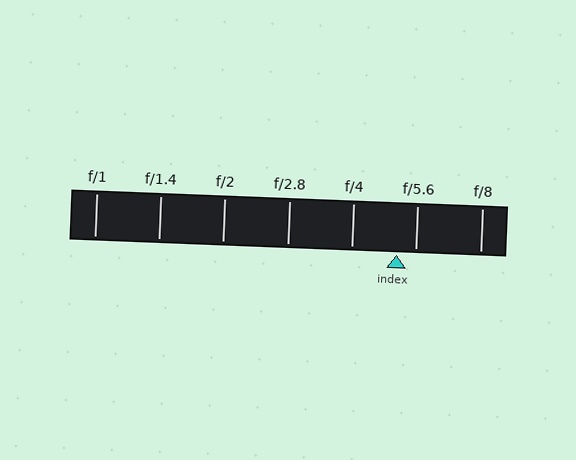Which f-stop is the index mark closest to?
The index mark is closest to f/5.6.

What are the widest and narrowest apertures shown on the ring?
The widest aperture shown is f/1 and the narrowest is f/8.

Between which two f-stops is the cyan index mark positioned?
The index mark is between f/4 and f/5.6.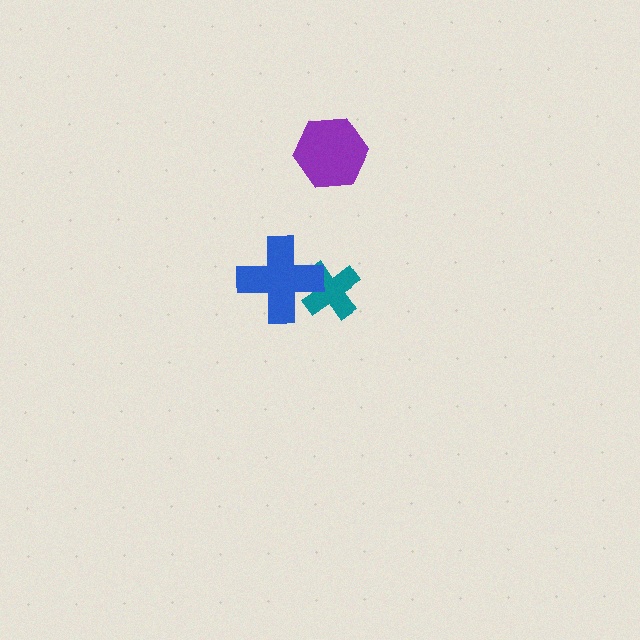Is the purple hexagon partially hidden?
No, no other shape covers it.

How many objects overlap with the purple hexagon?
0 objects overlap with the purple hexagon.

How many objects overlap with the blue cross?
1 object overlaps with the blue cross.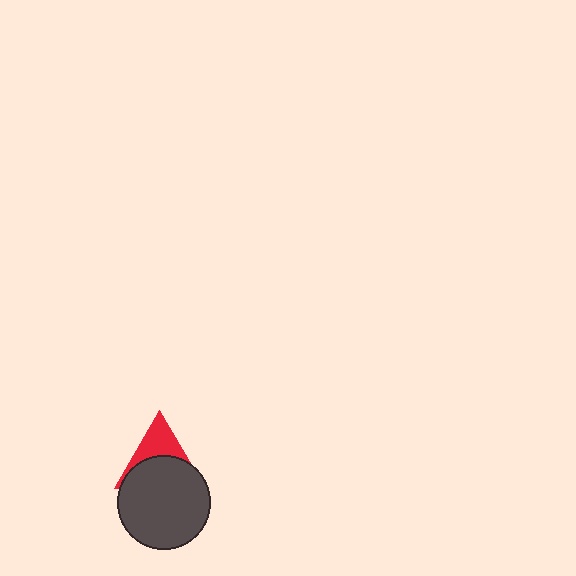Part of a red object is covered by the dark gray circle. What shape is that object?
It is a triangle.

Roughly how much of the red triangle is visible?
A small part of it is visible (roughly 41%).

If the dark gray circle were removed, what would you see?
You would see the complete red triangle.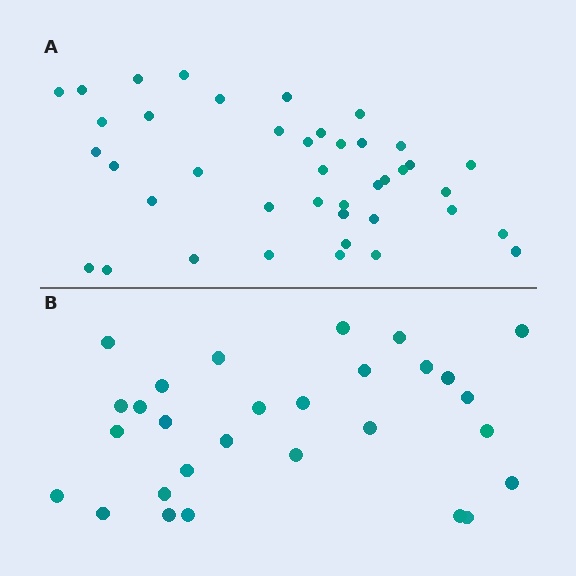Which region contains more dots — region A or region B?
Region A (the top region) has more dots.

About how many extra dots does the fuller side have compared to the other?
Region A has roughly 12 or so more dots than region B.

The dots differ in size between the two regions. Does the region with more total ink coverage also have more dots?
No. Region B has more total ink coverage because its dots are larger, but region A actually contains more individual dots. Total area can be misleading — the number of items is what matters here.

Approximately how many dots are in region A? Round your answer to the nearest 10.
About 40 dots. (The exact count is 41, which rounds to 40.)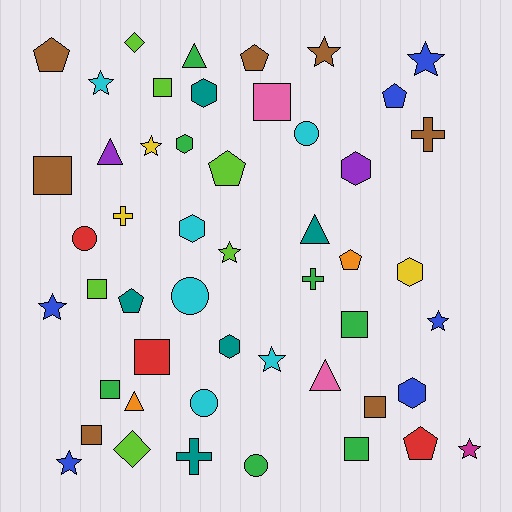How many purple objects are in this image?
There are 2 purple objects.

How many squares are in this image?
There are 10 squares.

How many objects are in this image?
There are 50 objects.